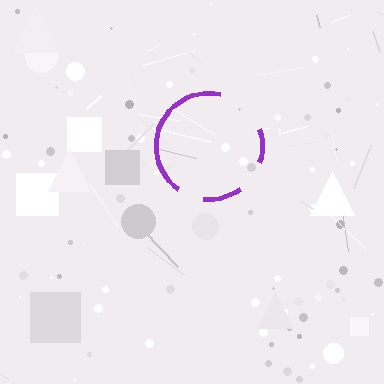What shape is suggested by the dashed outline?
The dashed outline suggests a circle.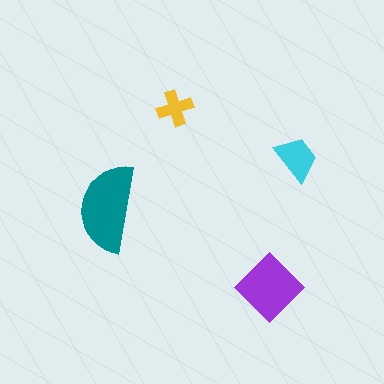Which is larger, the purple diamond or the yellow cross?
The purple diamond.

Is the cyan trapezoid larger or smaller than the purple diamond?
Smaller.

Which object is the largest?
The teal semicircle.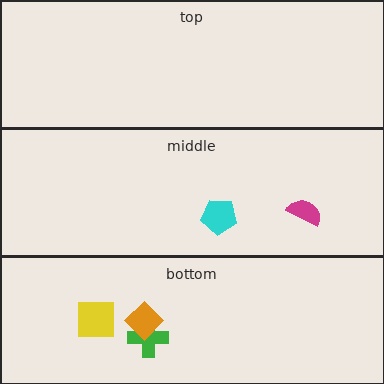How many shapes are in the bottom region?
3.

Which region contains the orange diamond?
The bottom region.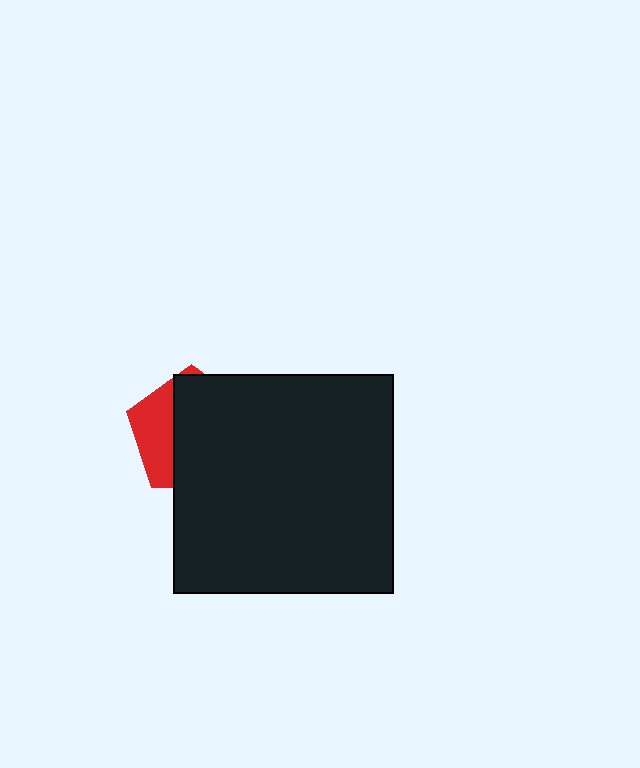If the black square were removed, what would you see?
You would see the complete red pentagon.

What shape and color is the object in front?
The object in front is a black square.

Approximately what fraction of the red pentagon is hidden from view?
Roughly 68% of the red pentagon is hidden behind the black square.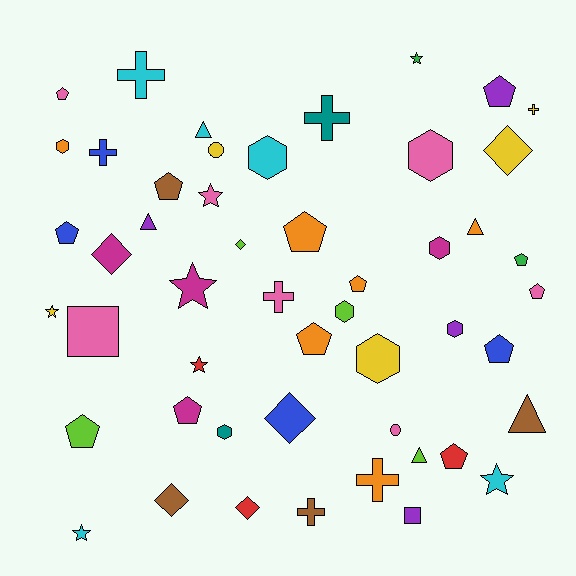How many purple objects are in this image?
There are 4 purple objects.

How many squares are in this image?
There are 2 squares.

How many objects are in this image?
There are 50 objects.